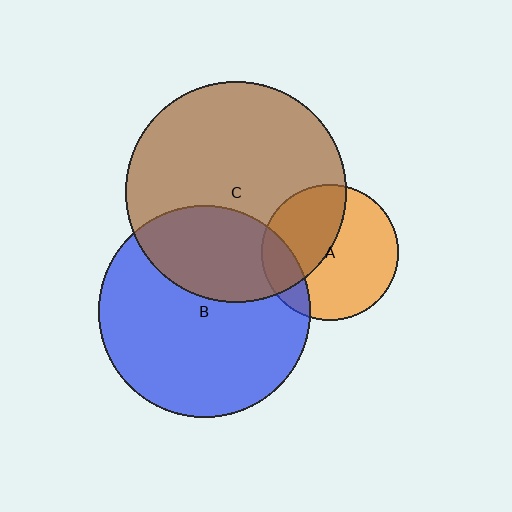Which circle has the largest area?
Circle C (brown).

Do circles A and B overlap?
Yes.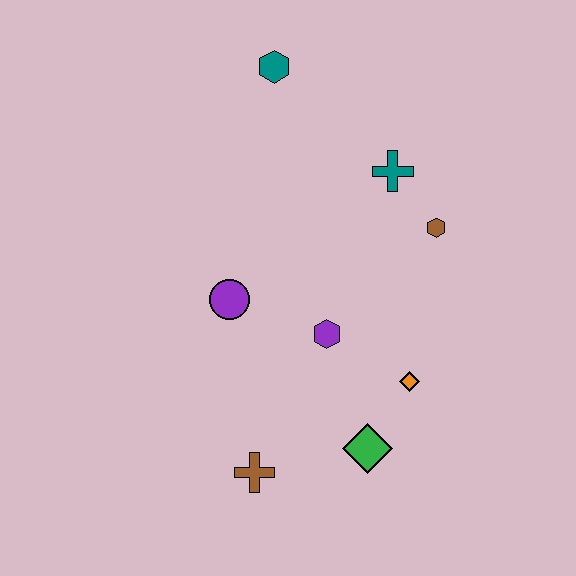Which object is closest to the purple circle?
The purple hexagon is closest to the purple circle.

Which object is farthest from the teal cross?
The brown cross is farthest from the teal cross.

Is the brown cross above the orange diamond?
No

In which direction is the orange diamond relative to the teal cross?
The orange diamond is below the teal cross.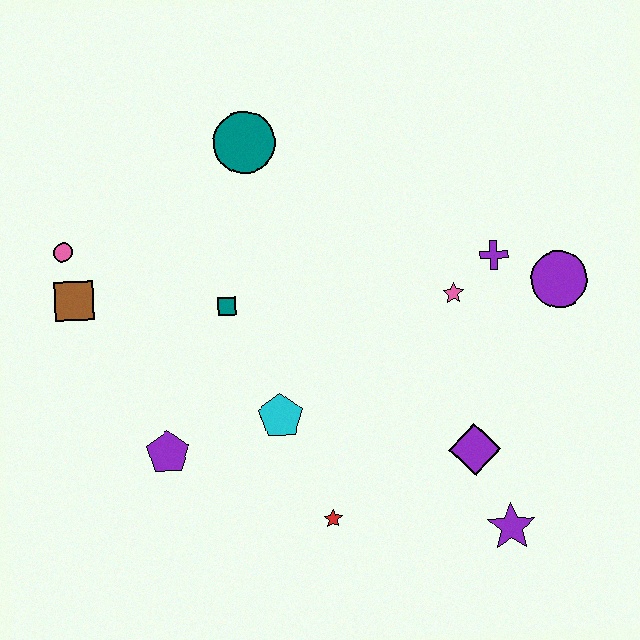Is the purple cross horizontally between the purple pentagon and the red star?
No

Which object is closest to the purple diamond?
The purple star is closest to the purple diamond.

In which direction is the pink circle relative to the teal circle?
The pink circle is to the left of the teal circle.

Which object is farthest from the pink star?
The pink circle is farthest from the pink star.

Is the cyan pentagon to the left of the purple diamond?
Yes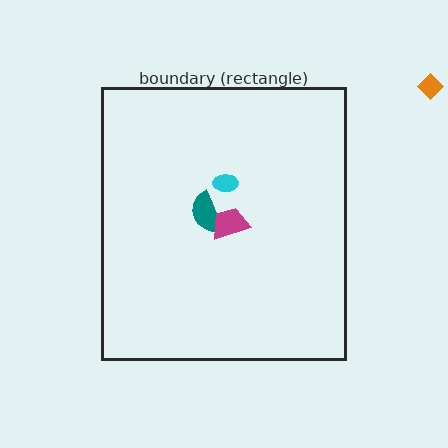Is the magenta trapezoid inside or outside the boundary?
Inside.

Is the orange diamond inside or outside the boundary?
Outside.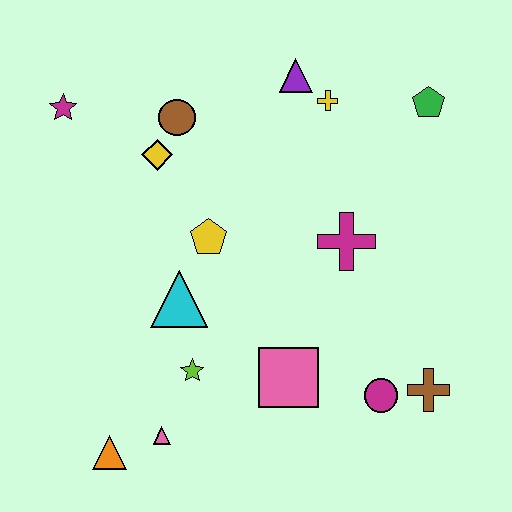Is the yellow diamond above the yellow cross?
No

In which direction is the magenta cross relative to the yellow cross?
The magenta cross is below the yellow cross.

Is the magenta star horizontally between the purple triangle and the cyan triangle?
No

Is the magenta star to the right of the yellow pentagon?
No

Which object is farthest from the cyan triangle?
The green pentagon is farthest from the cyan triangle.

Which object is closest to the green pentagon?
The yellow cross is closest to the green pentagon.